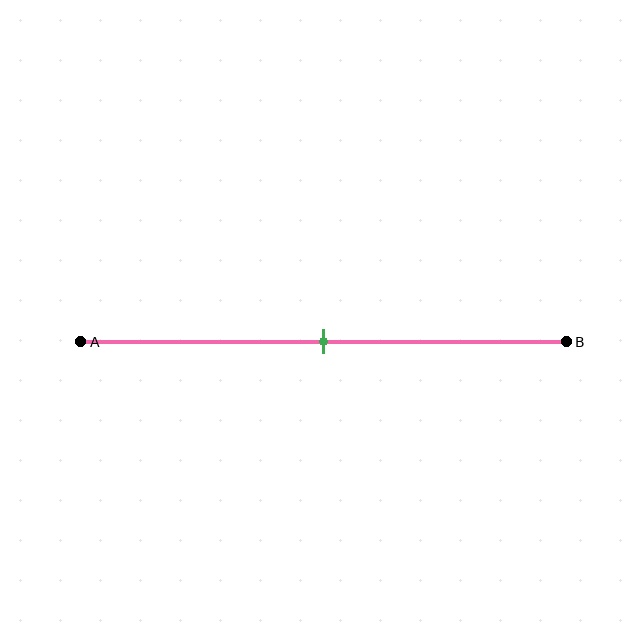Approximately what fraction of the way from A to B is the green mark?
The green mark is approximately 50% of the way from A to B.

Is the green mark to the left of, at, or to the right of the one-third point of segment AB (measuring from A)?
The green mark is to the right of the one-third point of segment AB.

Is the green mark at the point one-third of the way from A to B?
No, the mark is at about 50% from A, not at the 33% one-third point.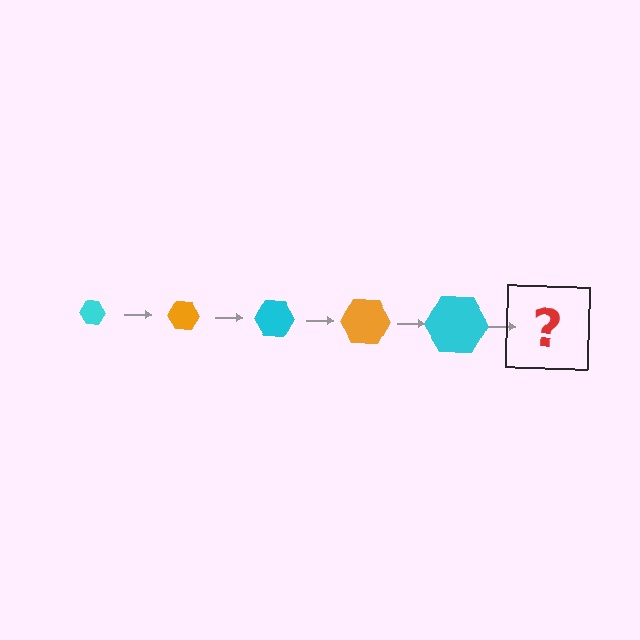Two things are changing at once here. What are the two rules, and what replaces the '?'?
The two rules are that the hexagon grows larger each step and the color cycles through cyan and orange. The '?' should be an orange hexagon, larger than the previous one.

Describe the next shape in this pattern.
It should be an orange hexagon, larger than the previous one.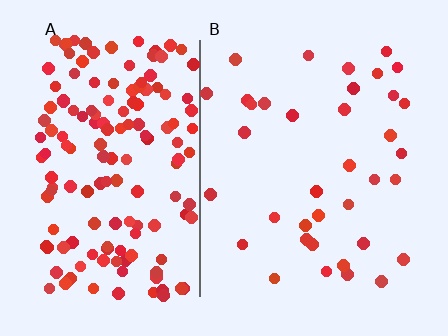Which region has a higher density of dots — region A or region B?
A (the left).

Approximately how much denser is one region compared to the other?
Approximately 4.3× — region A over region B.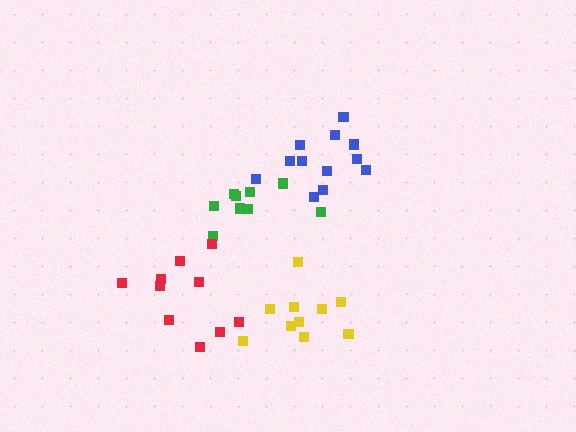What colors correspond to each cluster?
The clusters are colored: blue, green, yellow, red.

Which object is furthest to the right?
The blue cluster is rightmost.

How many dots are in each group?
Group 1: 12 dots, Group 2: 9 dots, Group 3: 10 dots, Group 4: 10 dots (41 total).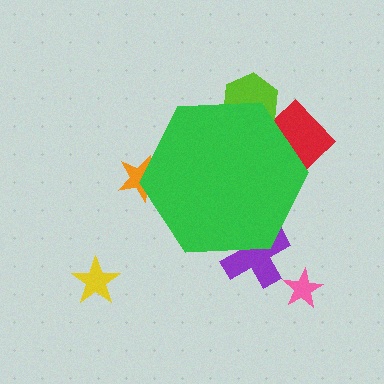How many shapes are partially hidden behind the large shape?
4 shapes are partially hidden.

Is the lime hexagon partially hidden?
Yes, the lime hexagon is partially hidden behind the green hexagon.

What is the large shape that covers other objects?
A green hexagon.